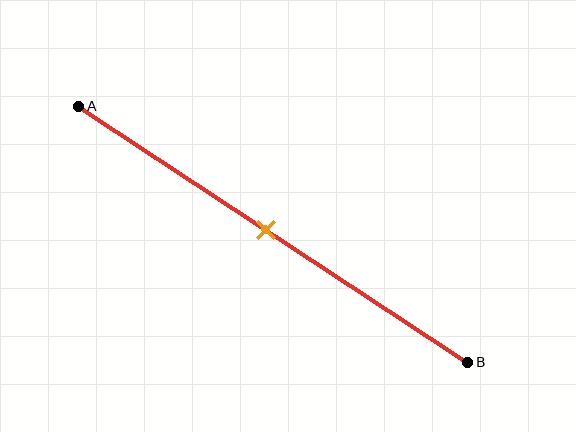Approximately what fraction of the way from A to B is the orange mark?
The orange mark is approximately 50% of the way from A to B.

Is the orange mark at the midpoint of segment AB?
Yes, the mark is approximately at the midpoint.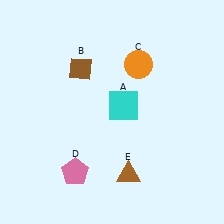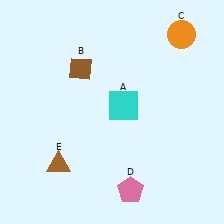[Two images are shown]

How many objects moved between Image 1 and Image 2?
3 objects moved between the two images.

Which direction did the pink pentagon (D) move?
The pink pentagon (D) moved right.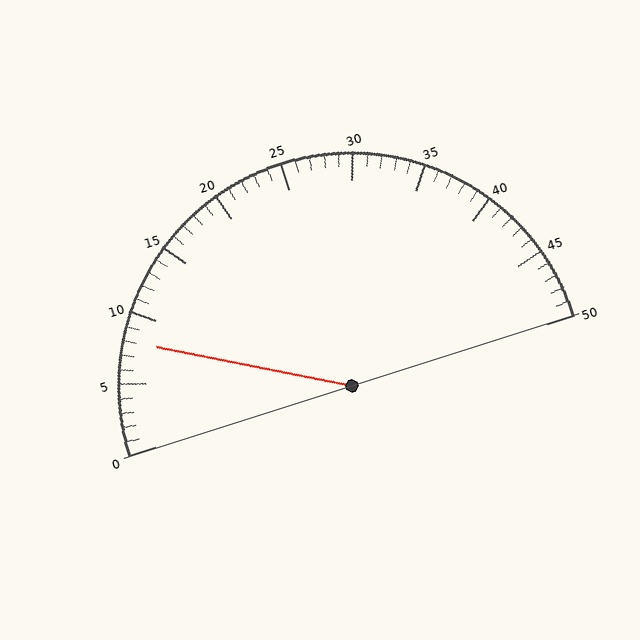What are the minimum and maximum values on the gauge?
The gauge ranges from 0 to 50.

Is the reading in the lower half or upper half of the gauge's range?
The reading is in the lower half of the range (0 to 50).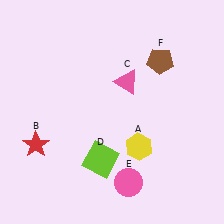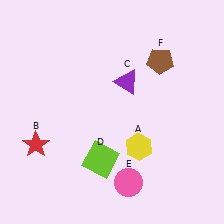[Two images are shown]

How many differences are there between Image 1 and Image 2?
There is 1 difference between the two images.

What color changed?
The triangle (C) changed from pink in Image 1 to purple in Image 2.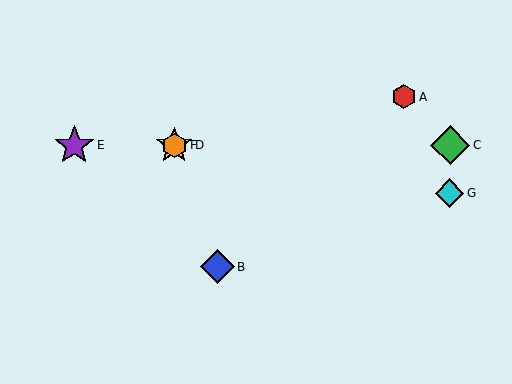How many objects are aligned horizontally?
4 objects (C, D, E, F) are aligned horizontally.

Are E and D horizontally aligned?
Yes, both are at y≈145.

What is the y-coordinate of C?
Object C is at y≈145.